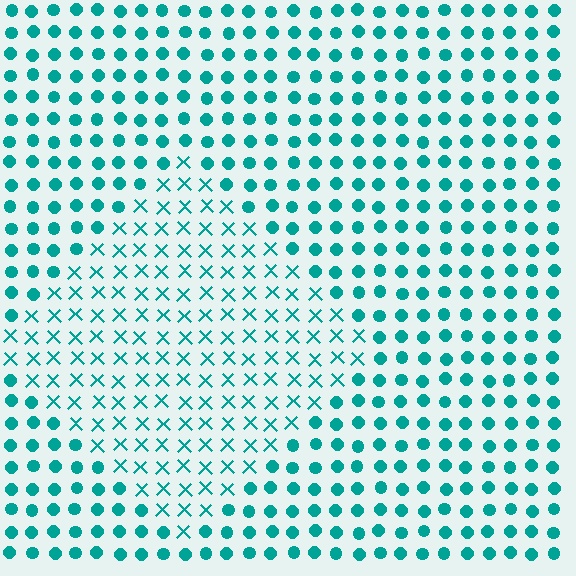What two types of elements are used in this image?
The image uses X marks inside the diamond region and circles outside it.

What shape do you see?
I see a diamond.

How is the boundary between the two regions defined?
The boundary is defined by a change in element shape: X marks inside vs. circles outside. All elements share the same color and spacing.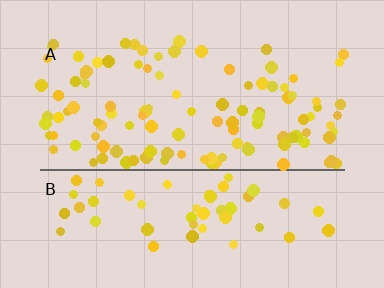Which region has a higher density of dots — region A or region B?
A (the top).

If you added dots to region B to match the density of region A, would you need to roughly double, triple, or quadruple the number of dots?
Approximately double.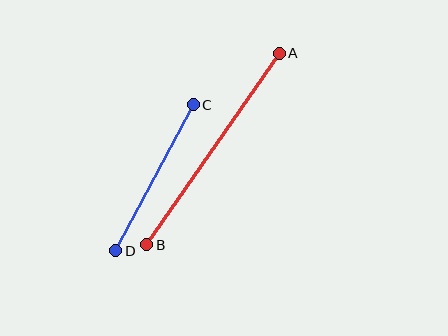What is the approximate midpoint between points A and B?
The midpoint is at approximately (213, 149) pixels.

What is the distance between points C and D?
The distance is approximately 165 pixels.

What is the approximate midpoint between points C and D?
The midpoint is at approximately (155, 178) pixels.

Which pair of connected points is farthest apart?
Points A and B are farthest apart.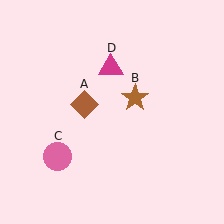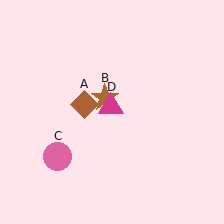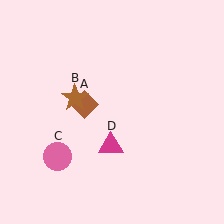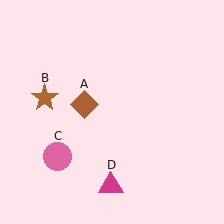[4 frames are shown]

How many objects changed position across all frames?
2 objects changed position: brown star (object B), magenta triangle (object D).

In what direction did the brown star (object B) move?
The brown star (object B) moved left.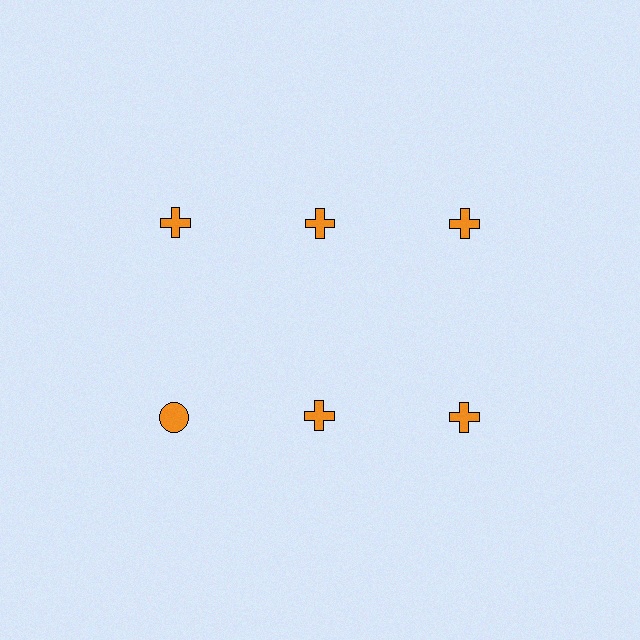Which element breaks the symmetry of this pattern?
The orange circle in the second row, leftmost column breaks the symmetry. All other shapes are orange crosses.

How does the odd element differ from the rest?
It has a different shape: circle instead of cross.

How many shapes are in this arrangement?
There are 6 shapes arranged in a grid pattern.